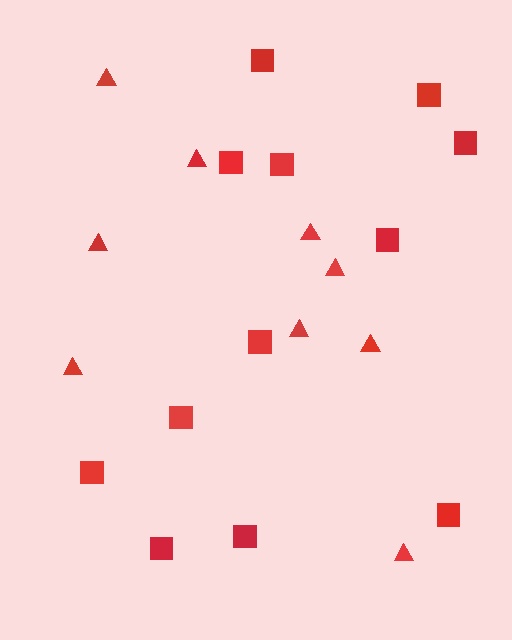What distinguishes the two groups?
There are 2 groups: one group of triangles (9) and one group of squares (12).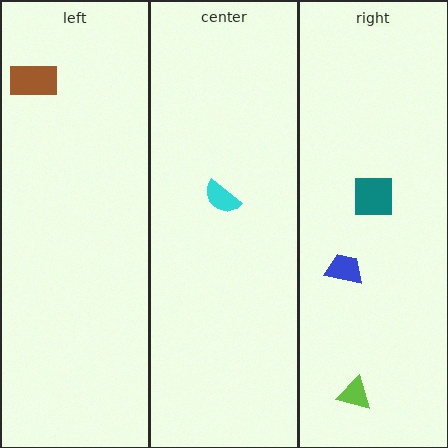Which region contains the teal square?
The right region.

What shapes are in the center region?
The cyan semicircle.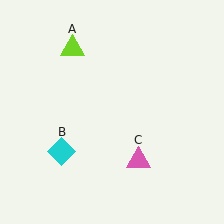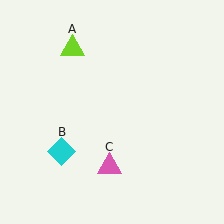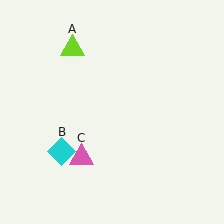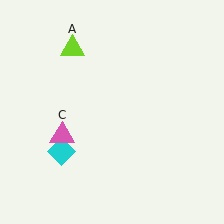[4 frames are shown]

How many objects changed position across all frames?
1 object changed position: pink triangle (object C).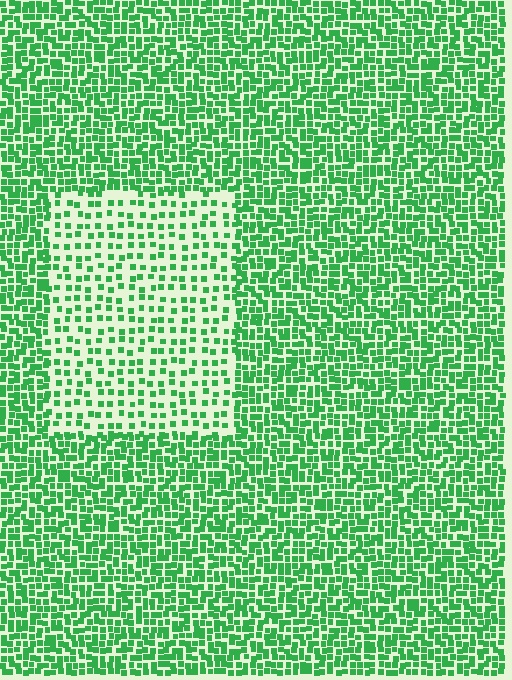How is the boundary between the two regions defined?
The boundary is defined by a change in element density (approximately 2.2x ratio). All elements are the same color, size, and shape.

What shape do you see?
I see a rectangle.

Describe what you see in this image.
The image contains small green elements arranged at two different densities. A rectangle-shaped region is visible where the elements are less densely packed than the surrounding area.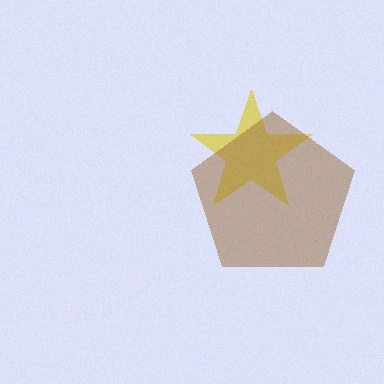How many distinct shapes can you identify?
There are 2 distinct shapes: a yellow star, a brown pentagon.